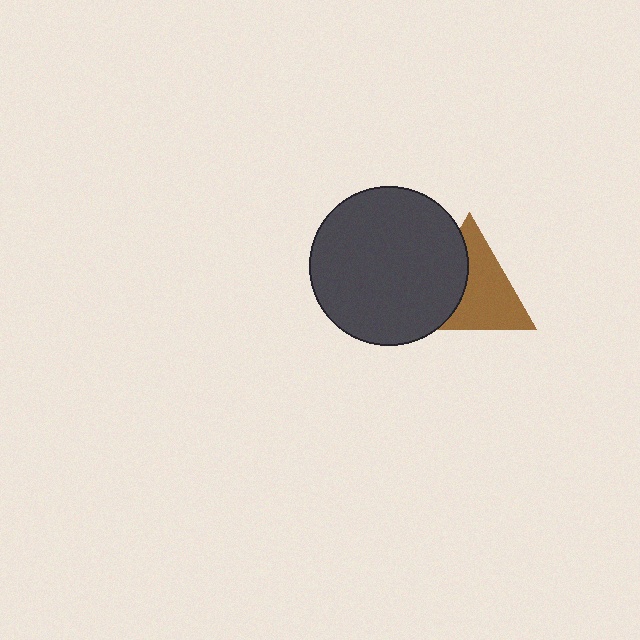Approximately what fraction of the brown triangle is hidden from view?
Roughly 39% of the brown triangle is hidden behind the dark gray circle.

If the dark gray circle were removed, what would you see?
You would see the complete brown triangle.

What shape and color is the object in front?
The object in front is a dark gray circle.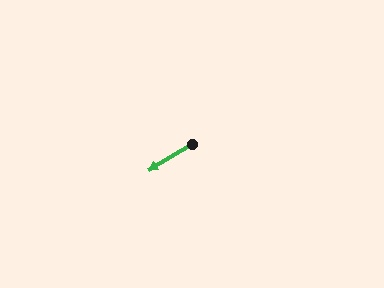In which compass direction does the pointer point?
Southwest.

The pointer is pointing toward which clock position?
Roughly 8 o'clock.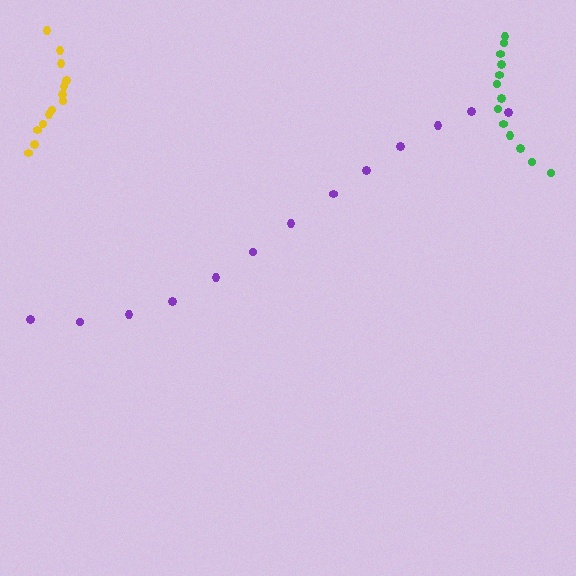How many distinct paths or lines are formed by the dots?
There are 3 distinct paths.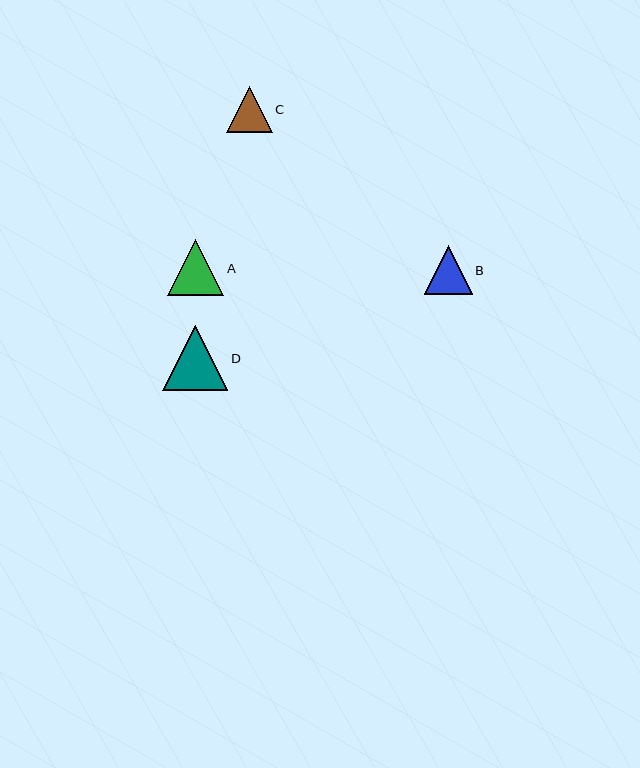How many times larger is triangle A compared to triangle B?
Triangle A is approximately 1.2 times the size of triangle B.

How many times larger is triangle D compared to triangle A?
Triangle D is approximately 1.2 times the size of triangle A.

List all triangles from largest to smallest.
From largest to smallest: D, A, B, C.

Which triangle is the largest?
Triangle D is the largest with a size of approximately 65 pixels.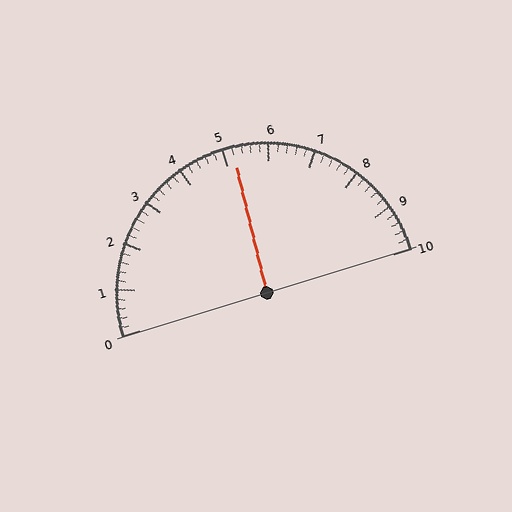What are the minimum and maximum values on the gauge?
The gauge ranges from 0 to 10.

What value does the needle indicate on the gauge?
The needle indicates approximately 5.2.